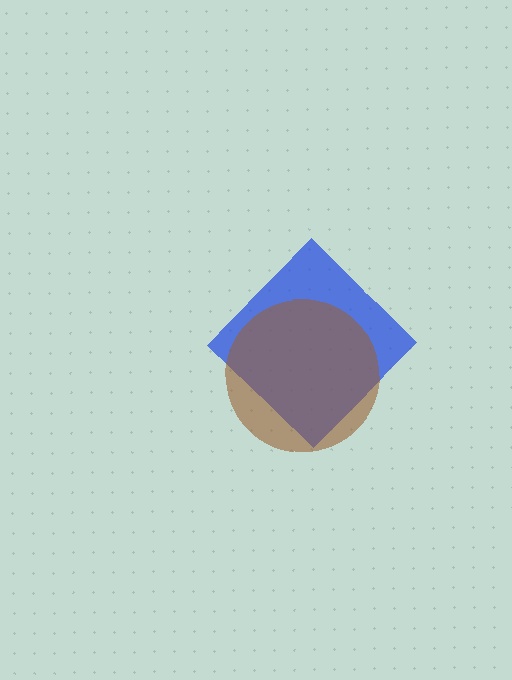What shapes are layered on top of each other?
The layered shapes are: a blue diamond, a brown circle.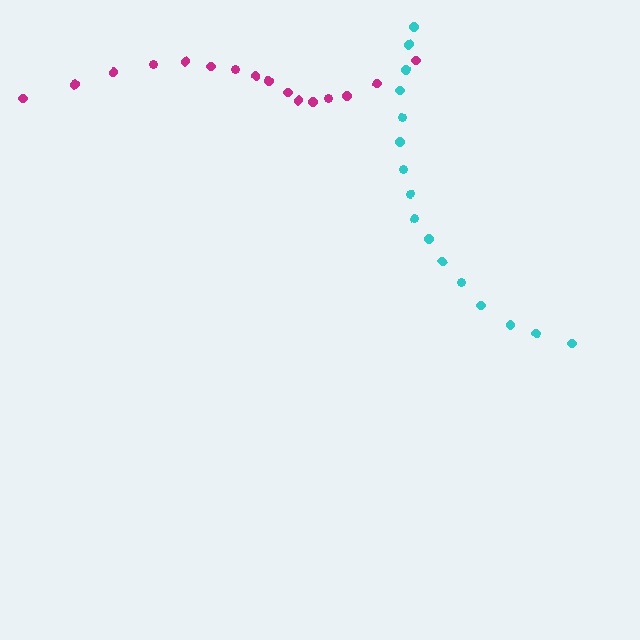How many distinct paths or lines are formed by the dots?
There are 2 distinct paths.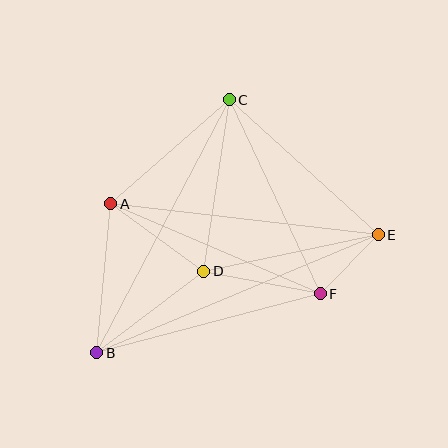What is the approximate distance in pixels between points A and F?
The distance between A and F is approximately 228 pixels.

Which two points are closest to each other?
Points E and F are closest to each other.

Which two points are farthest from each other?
Points B and E are farthest from each other.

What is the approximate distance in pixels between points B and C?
The distance between B and C is approximately 286 pixels.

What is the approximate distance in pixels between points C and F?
The distance between C and F is approximately 214 pixels.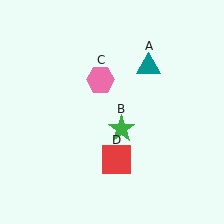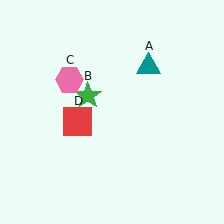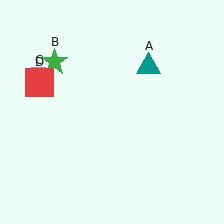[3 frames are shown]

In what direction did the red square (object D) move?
The red square (object D) moved up and to the left.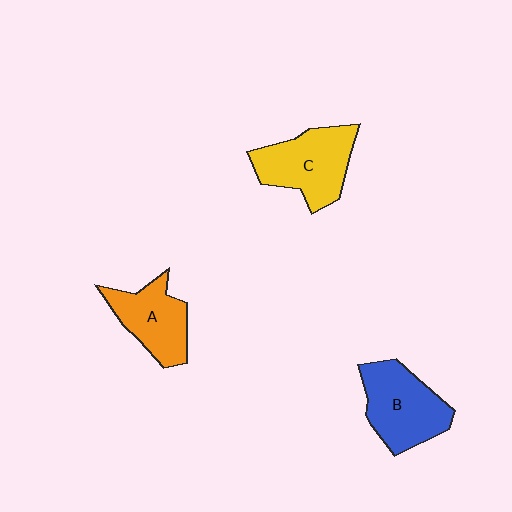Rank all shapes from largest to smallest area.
From largest to smallest: C (yellow), B (blue), A (orange).